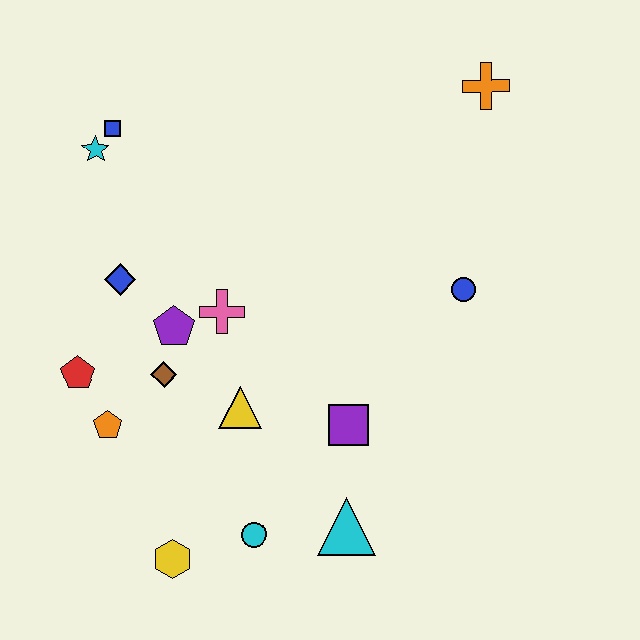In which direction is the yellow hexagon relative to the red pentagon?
The yellow hexagon is below the red pentagon.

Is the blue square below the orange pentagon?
No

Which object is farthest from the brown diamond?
The orange cross is farthest from the brown diamond.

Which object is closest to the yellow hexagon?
The cyan circle is closest to the yellow hexagon.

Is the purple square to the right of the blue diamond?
Yes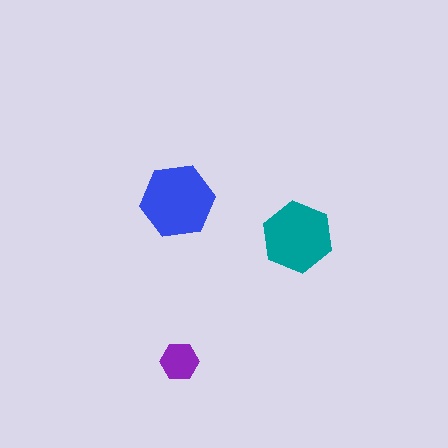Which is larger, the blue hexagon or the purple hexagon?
The blue one.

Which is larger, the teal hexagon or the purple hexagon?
The teal one.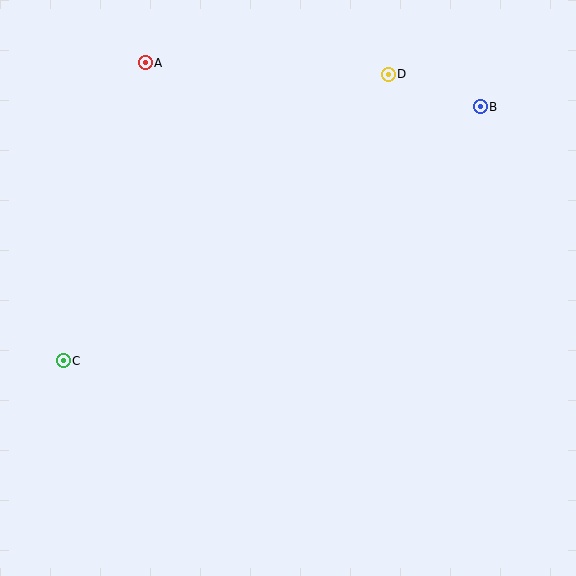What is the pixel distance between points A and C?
The distance between A and C is 309 pixels.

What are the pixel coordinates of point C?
Point C is at (63, 361).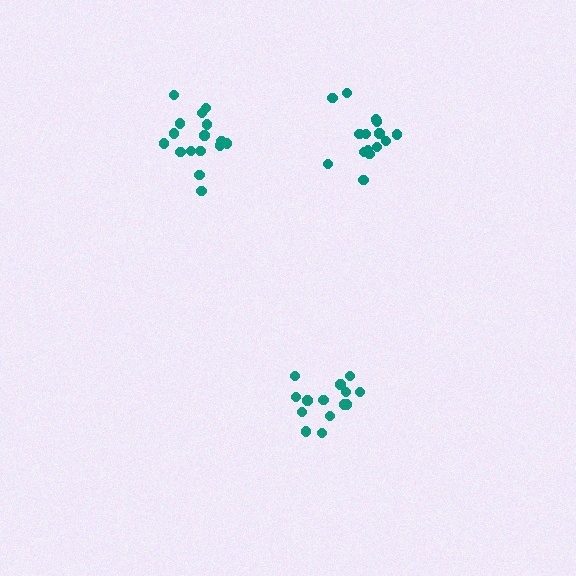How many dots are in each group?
Group 1: 15 dots, Group 2: 16 dots, Group 3: 14 dots (45 total).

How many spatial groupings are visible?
There are 3 spatial groupings.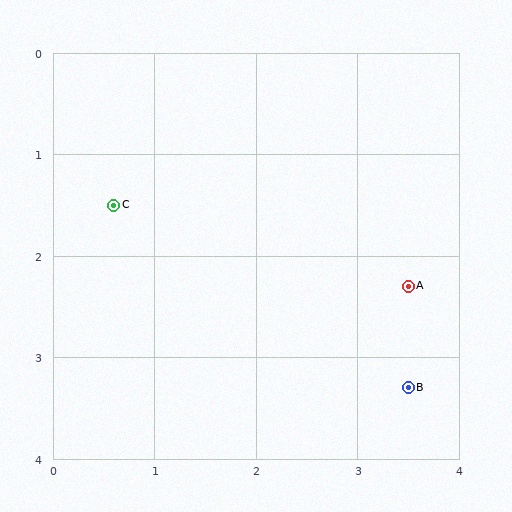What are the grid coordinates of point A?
Point A is at approximately (3.5, 2.3).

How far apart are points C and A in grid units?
Points C and A are about 3.0 grid units apart.